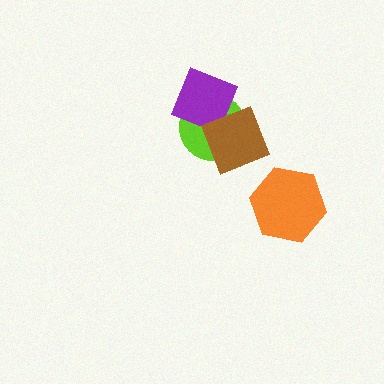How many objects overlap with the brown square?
1 object overlaps with the brown square.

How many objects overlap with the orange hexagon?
0 objects overlap with the orange hexagon.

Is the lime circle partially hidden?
Yes, it is partially covered by another shape.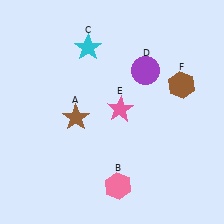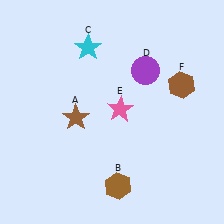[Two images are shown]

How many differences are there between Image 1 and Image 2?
There is 1 difference between the two images.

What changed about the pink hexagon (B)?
In Image 1, B is pink. In Image 2, it changed to brown.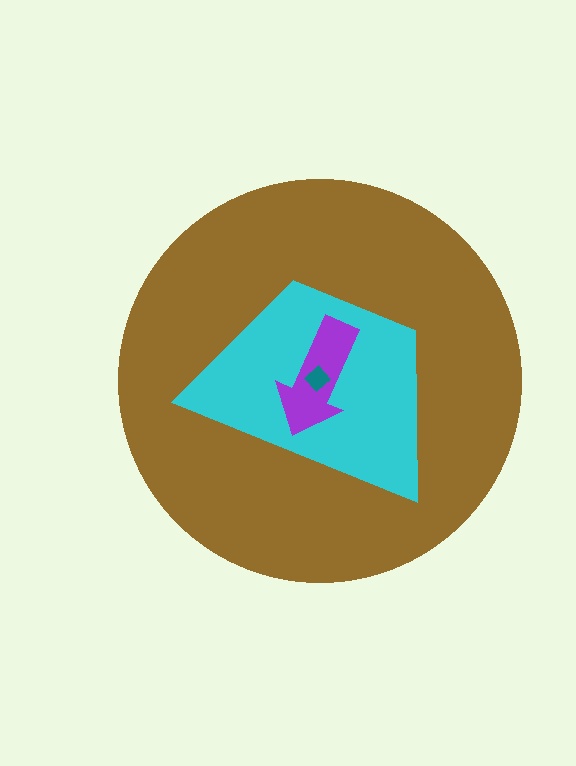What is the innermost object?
The teal diamond.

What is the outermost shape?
The brown circle.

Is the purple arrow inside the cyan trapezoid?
Yes.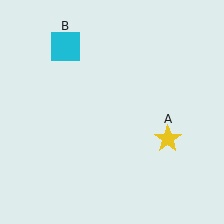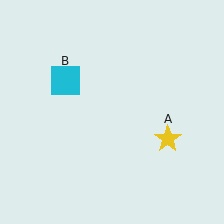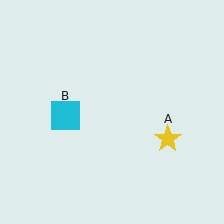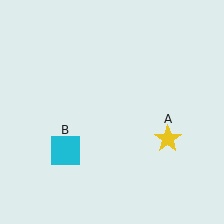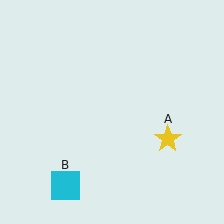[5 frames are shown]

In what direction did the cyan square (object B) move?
The cyan square (object B) moved down.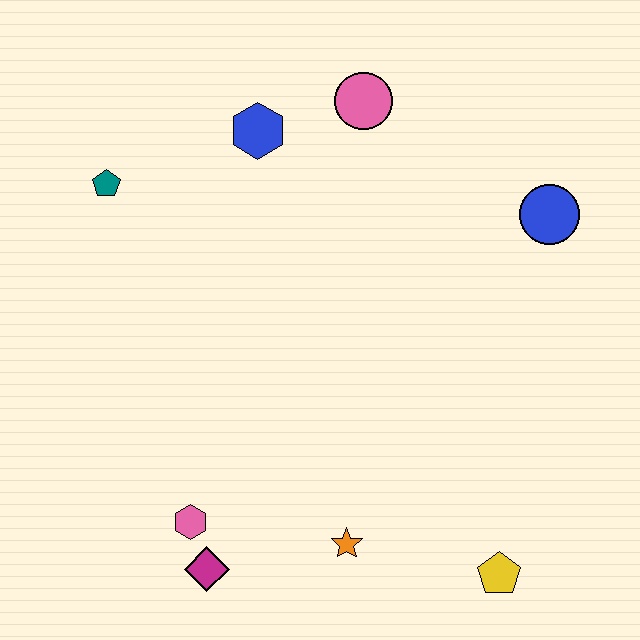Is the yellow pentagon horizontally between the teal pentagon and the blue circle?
Yes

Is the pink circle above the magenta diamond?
Yes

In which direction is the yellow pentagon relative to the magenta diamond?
The yellow pentagon is to the right of the magenta diamond.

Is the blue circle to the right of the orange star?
Yes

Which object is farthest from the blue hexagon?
The yellow pentagon is farthest from the blue hexagon.